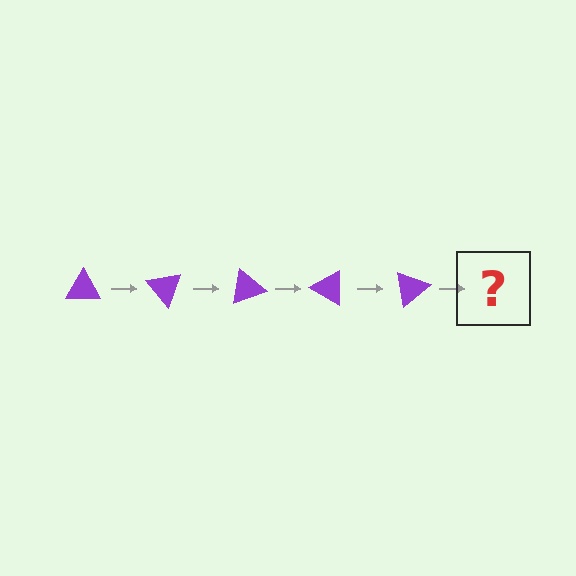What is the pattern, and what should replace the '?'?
The pattern is that the triangle rotates 50 degrees each step. The '?' should be a purple triangle rotated 250 degrees.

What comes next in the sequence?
The next element should be a purple triangle rotated 250 degrees.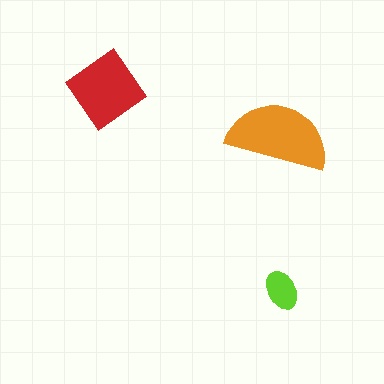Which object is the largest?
The orange semicircle.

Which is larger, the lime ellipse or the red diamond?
The red diamond.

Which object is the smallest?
The lime ellipse.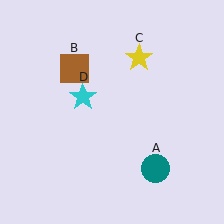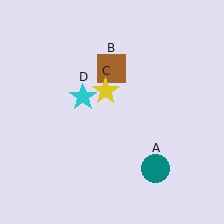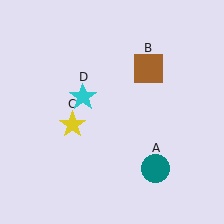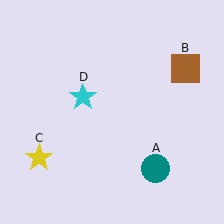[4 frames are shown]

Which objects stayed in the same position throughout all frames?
Teal circle (object A) and cyan star (object D) remained stationary.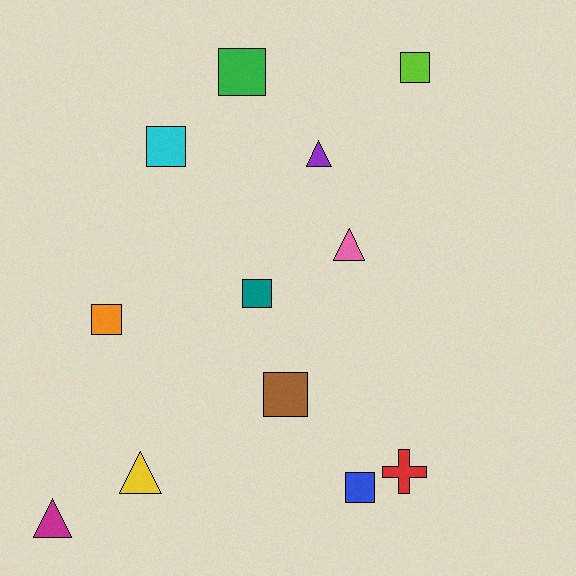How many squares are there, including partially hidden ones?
There are 7 squares.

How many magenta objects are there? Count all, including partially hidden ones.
There is 1 magenta object.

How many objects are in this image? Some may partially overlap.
There are 12 objects.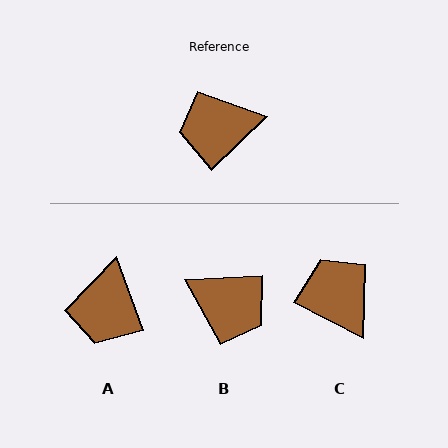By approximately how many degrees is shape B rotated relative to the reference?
Approximately 139 degrees counter-clockwise.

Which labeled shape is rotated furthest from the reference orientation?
B, about 139 degrees away.